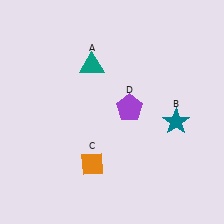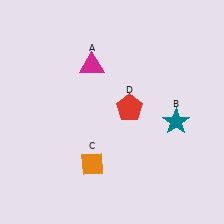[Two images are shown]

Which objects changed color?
A changed from teal to magenta. D changed from purple to red.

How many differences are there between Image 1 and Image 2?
There are 2 differences between the two images.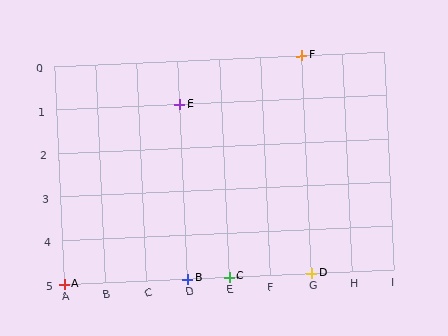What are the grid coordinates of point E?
Point E is at grid coordinates (D, 1).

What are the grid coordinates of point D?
Point D is at grid coordinates (G, 5).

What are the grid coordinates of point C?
Point C is at grid coordinates (E, 5).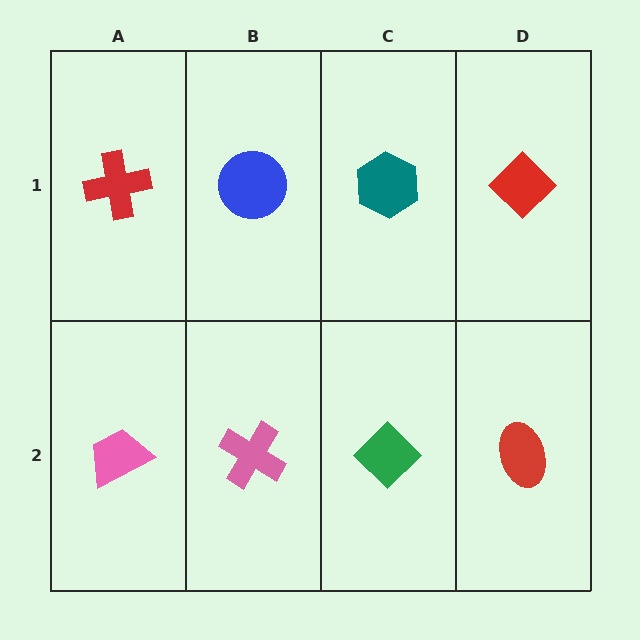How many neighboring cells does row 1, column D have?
2.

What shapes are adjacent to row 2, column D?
A red diamond (row 1, column D), a green diamond (row 2, column C).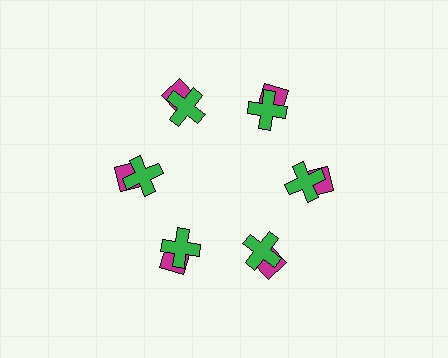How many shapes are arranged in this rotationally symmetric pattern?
There are 12 shapes, arranged in 6 groups of 2.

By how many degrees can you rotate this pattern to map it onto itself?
The pattern maps onto itself every 60 degrees of rotation.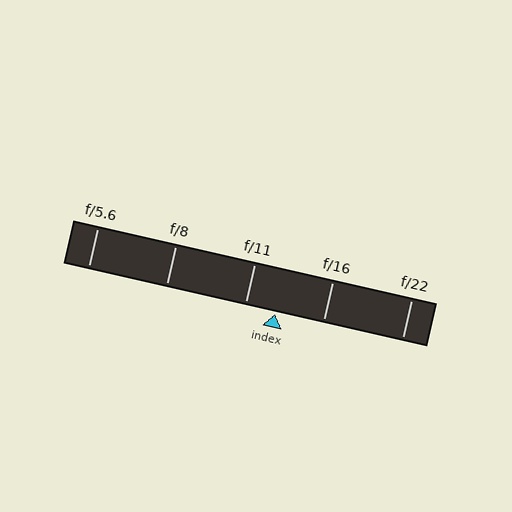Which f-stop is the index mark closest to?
The index mark is closest to f/11.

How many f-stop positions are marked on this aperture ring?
There are 5 f-stop positions marked.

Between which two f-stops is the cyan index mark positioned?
The index mark is between f/11 and f/16.